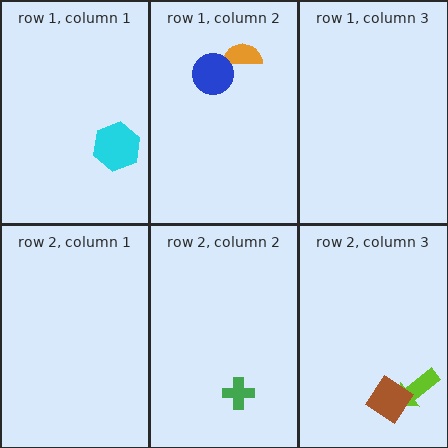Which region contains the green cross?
The row 2, column 2 region.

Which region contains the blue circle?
The row 1, column 2 region.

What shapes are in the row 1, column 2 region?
The orange semicircle, the blue circle.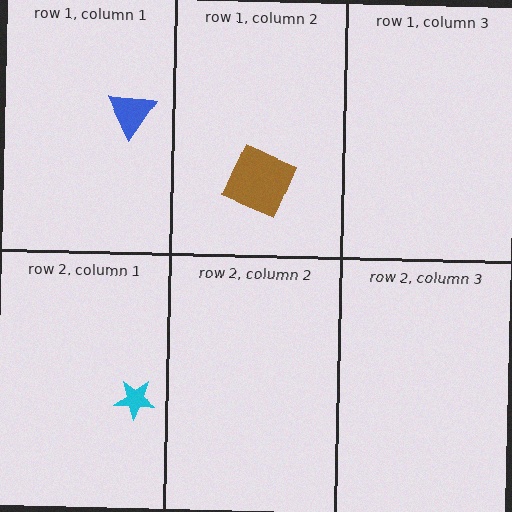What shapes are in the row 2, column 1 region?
The cyan star.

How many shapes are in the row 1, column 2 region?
1.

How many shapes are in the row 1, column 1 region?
1.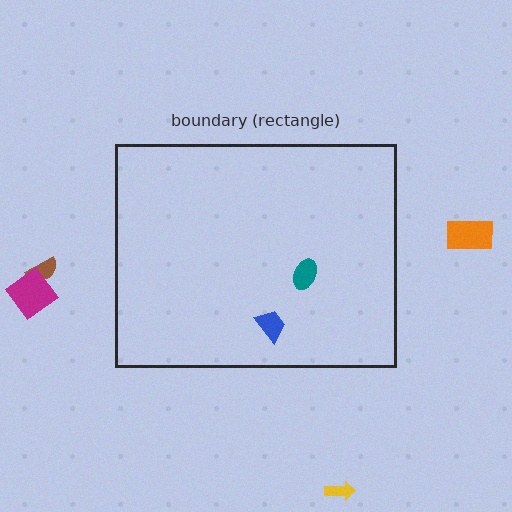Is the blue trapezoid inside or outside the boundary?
Inside.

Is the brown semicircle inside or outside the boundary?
Outside.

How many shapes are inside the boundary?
2 inside, 4 outside.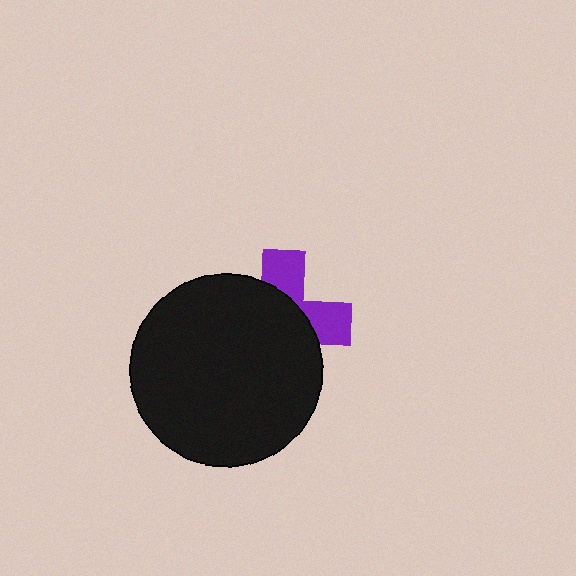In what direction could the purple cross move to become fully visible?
The purple cross could move toward the upper-right. That would shift it out from behind the black circle entirely.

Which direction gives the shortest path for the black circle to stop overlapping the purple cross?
Moving toward the lower-left gives the shortest separation.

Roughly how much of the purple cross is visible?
A small part of it is visible (roughly 35%).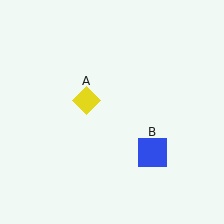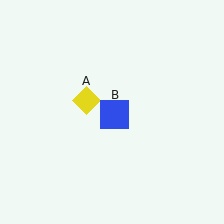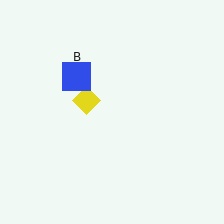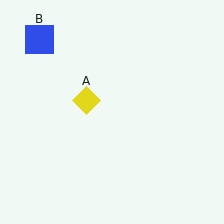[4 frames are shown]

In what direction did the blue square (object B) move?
The blue square (object B) moved up and to the left.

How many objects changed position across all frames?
1 object changed position: blue square (object B).